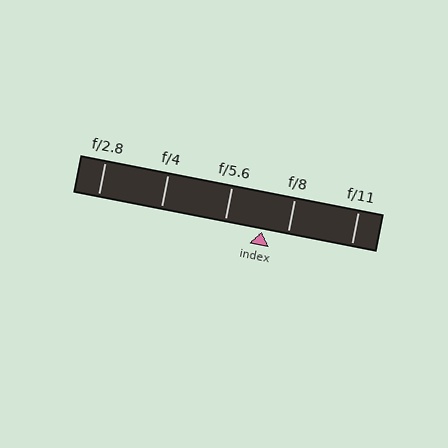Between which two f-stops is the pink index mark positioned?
The index mark is between f/5.6 and f/8.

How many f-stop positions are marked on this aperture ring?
There are 5 f-stop positions marked.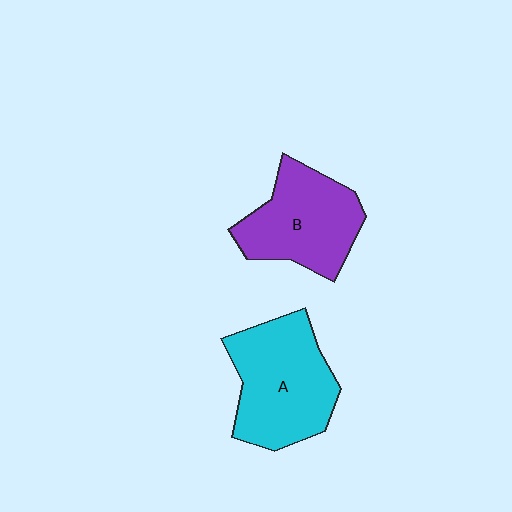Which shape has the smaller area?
Shape B (purple).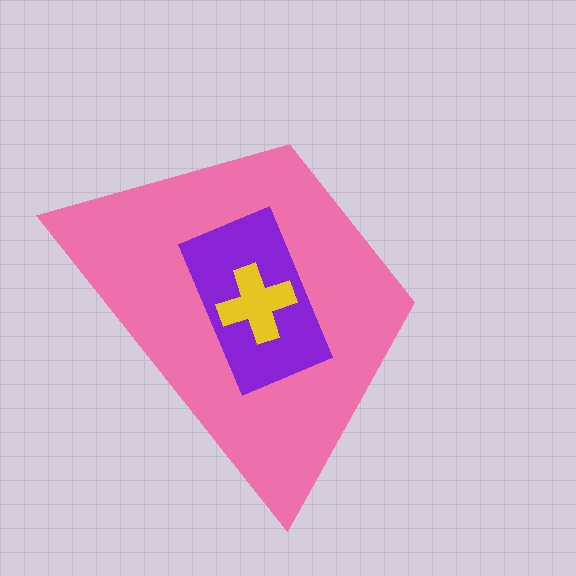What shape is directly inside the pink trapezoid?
The purple rectangle.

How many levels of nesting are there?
3.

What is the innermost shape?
The yellow cross.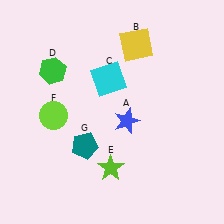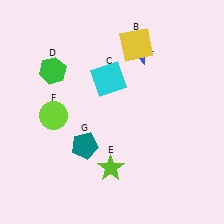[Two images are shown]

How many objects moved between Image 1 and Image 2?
1 object moved between the two images.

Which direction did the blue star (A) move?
The blue star (A) moved up.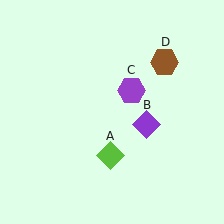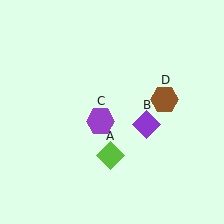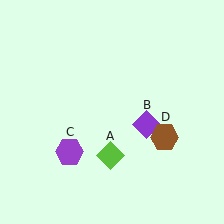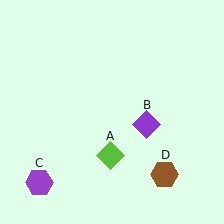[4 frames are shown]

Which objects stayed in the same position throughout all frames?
Lime diamond (object A) and purple diamond (object B) remained stationary.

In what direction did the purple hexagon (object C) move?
The purple hexagon (object C) moved down and to the left.